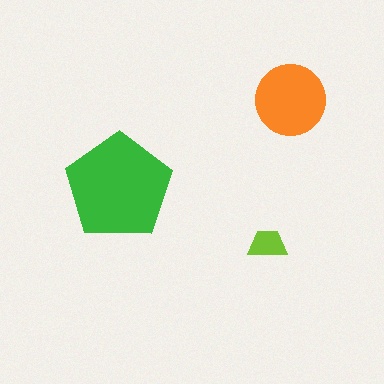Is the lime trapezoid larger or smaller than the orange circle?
Smaller.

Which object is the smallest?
The lime trapezoid.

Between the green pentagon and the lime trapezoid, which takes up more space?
The green pentagon.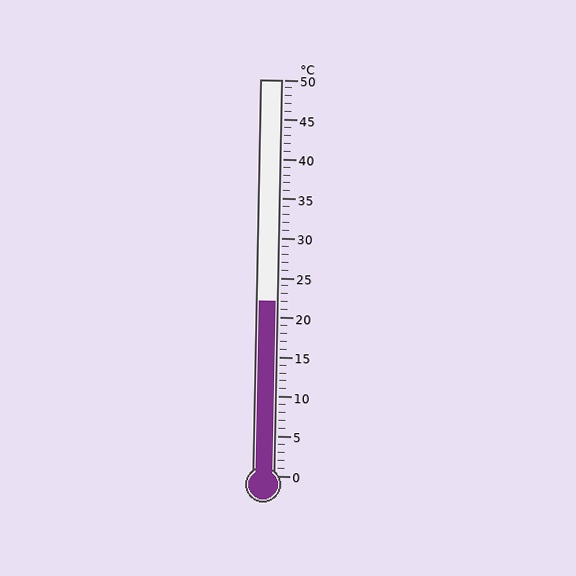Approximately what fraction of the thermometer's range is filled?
The thermometer is filled to approximately 45% of its range.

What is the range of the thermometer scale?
The thermometer scale ranges from 0°C to 50°C.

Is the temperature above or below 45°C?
The temperature is below 45°C.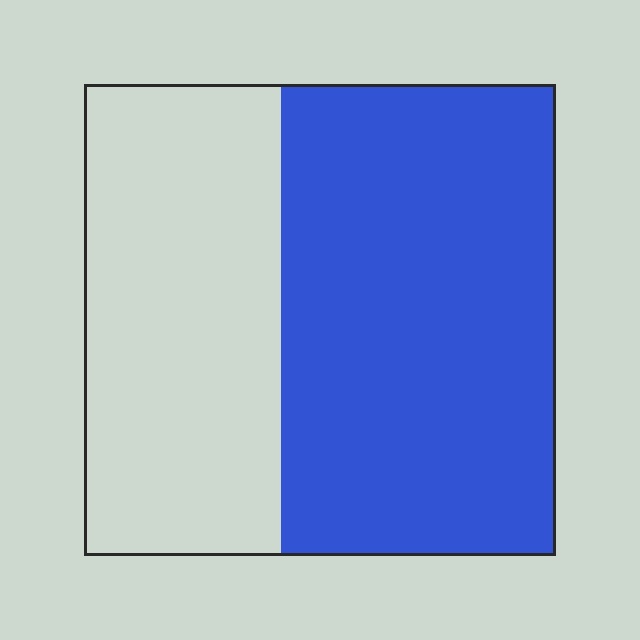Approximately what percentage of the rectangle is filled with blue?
Approximately 60%.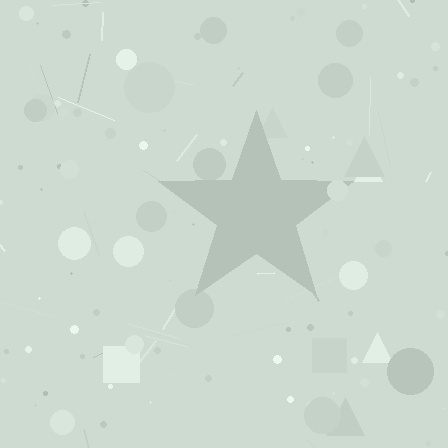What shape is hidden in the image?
A star is hidden in the image.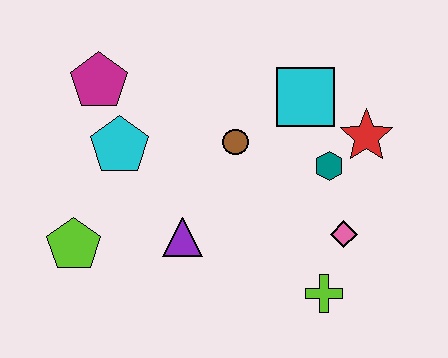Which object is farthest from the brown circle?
The lime pentagon is farthest from the brown circle.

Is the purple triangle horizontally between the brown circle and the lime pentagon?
Yes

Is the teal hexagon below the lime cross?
No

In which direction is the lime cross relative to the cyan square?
The lime cross is below the cyan square.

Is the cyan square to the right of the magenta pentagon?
Yes